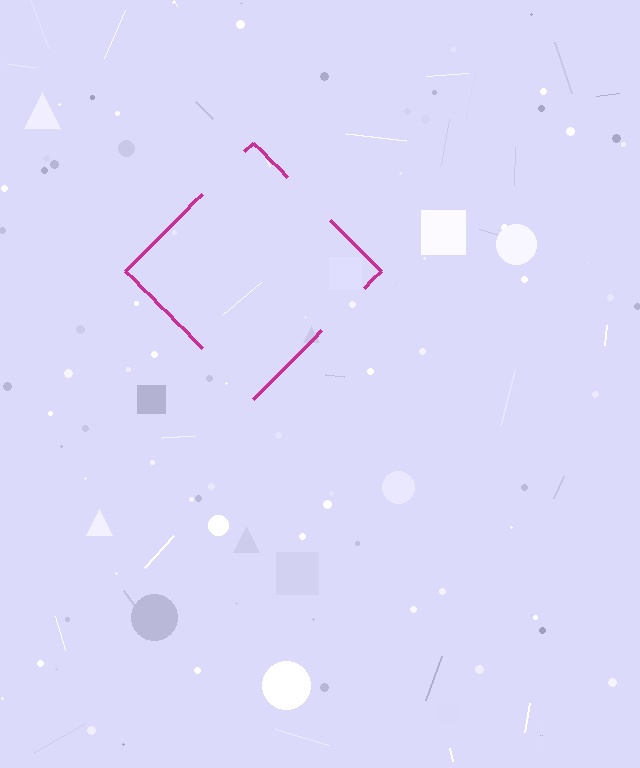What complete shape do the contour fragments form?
The contour fragments form a diamond.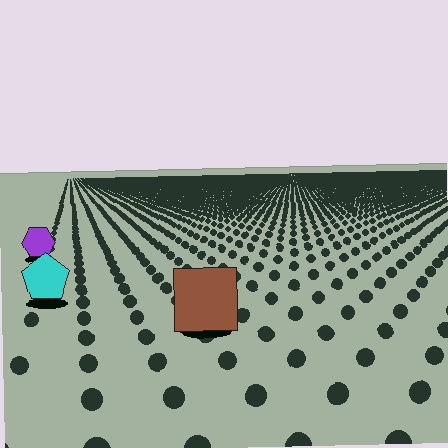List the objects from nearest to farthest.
From nearest to farthest: the brown square, the cyan pentagon, the purple hexagon.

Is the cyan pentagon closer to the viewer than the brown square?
No. The brown square is closer — you can tell from the texture gradient: the ground texture is coarser near it.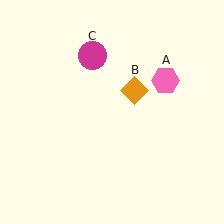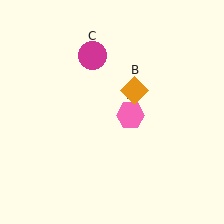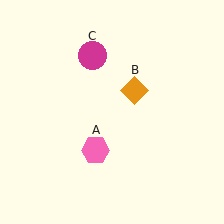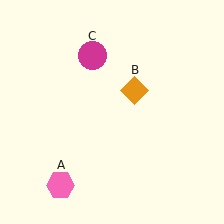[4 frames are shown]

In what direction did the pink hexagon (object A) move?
The pink hexagon (object A) moved down and to the left.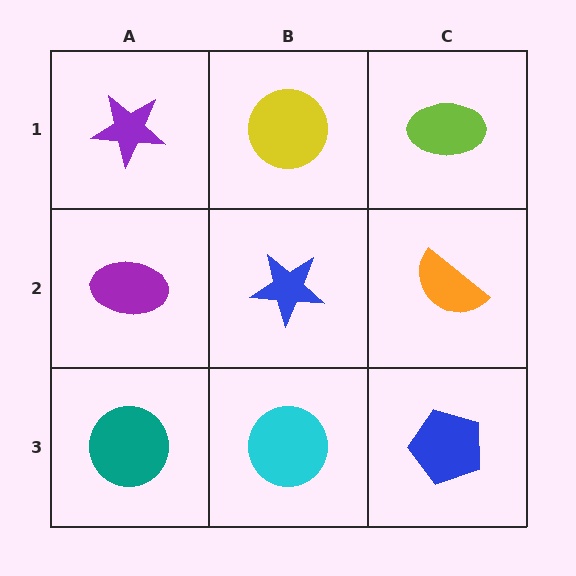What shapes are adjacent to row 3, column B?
A blue star (row 2, column B), a teal circle (row 3, column A), a blue pentagon (row 3, column C).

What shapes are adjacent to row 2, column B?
A yellow circle (row 1, column B), a cyan circle (row 3, column B), a purple ellipse (row 2, column A), an orange semicircle (row 2, column C).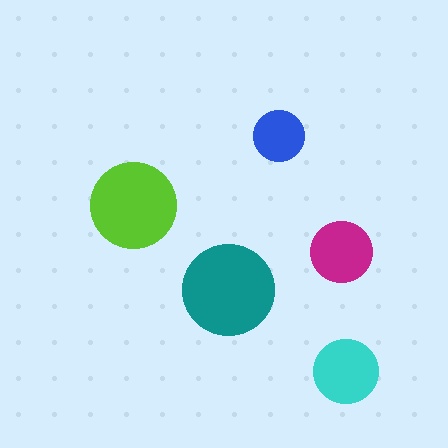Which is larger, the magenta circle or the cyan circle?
The cyan one.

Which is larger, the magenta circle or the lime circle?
The lime one.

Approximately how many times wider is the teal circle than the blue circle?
About 2 times wider.